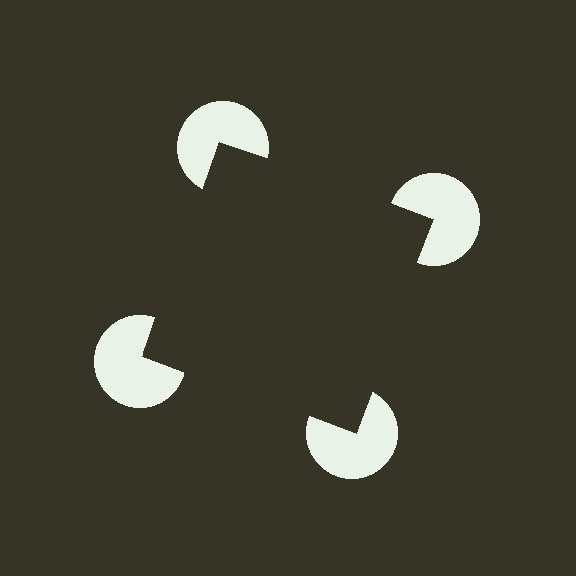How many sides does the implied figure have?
4 sides.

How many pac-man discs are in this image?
There are 4 — one at each vertex of the illusory square.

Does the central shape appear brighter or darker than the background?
It typically appears slightly darker than the background, even though no actual brightness change is drawn.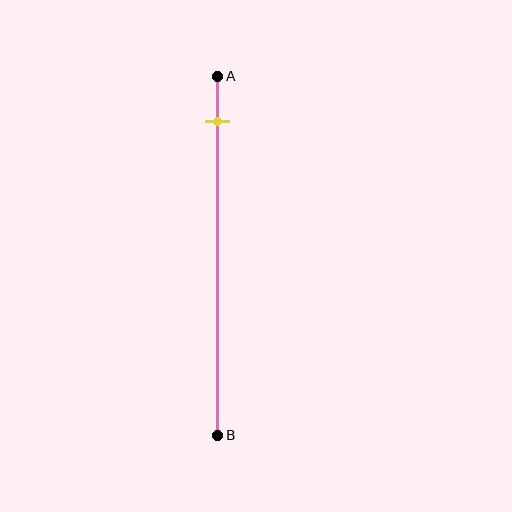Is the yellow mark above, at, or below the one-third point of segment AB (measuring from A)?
The yellow mark is above the one-third point of segment AB.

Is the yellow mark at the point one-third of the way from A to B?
No, the mark is at about 10% from A, not at the 33% one-third point.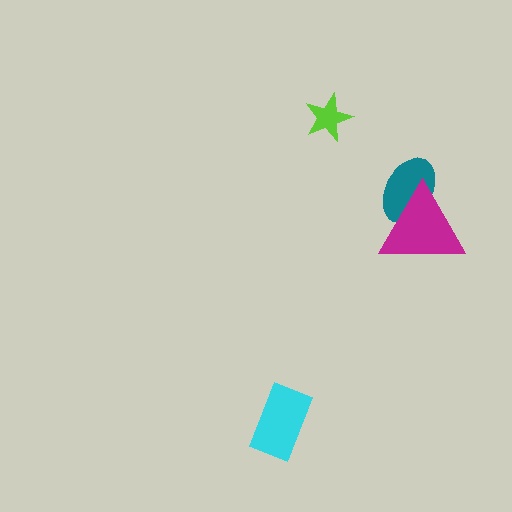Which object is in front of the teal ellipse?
The magenta triangle is in front of the teal ellipse.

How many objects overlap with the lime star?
0 objects overlap with the lime star.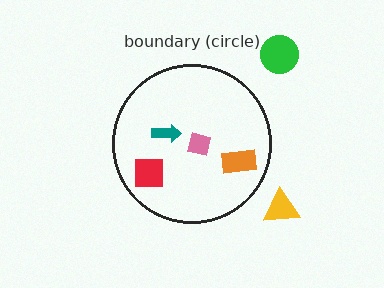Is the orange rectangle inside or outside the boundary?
Inside.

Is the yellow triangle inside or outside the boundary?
Outside.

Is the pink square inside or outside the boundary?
Inside.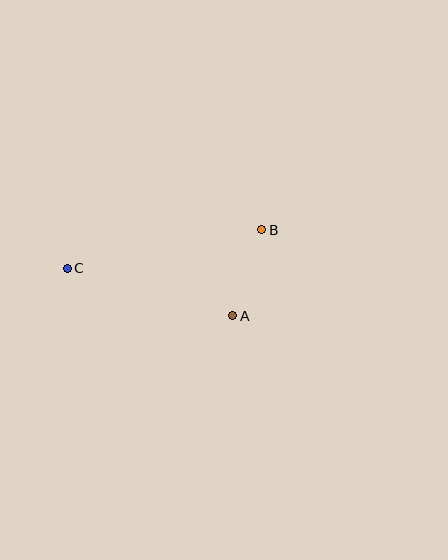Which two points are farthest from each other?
Points B and C are farthest from each other.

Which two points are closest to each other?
Points A and B are closest to each other.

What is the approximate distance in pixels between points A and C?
The distance between A and C is approximately 172 pixels.